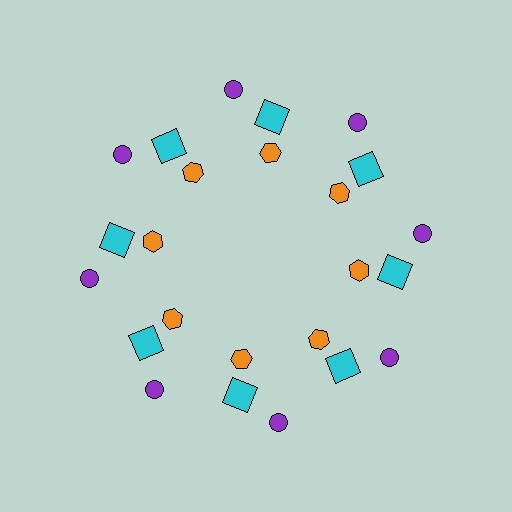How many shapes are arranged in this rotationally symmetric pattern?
There are 24 shapes, arranged in 8 groups of 3.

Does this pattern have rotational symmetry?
Yes, this pattern has 8-fold rotational symmetry. It looks the same after rotating 45 degrees around the center.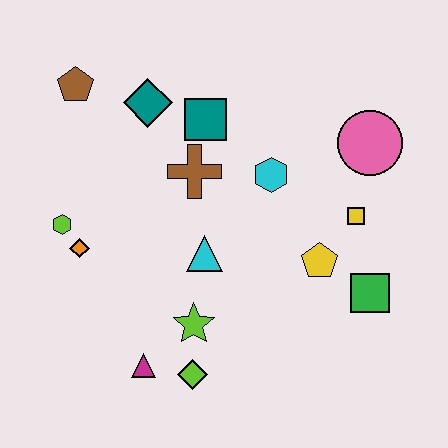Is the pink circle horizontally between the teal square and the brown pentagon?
No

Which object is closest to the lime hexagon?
The orange diamond is closest to the lime hexagon.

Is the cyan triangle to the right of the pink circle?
No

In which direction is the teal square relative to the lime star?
The teal square is above the lime star.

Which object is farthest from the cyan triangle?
The brown pentagon is farthest from the cyan triangle.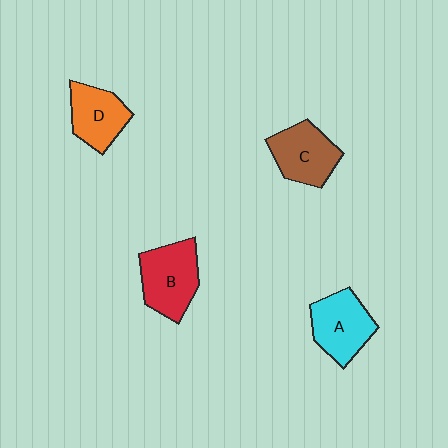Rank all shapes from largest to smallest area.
From largest to smallest: B (red), A (cyan), C (brown), D (orange).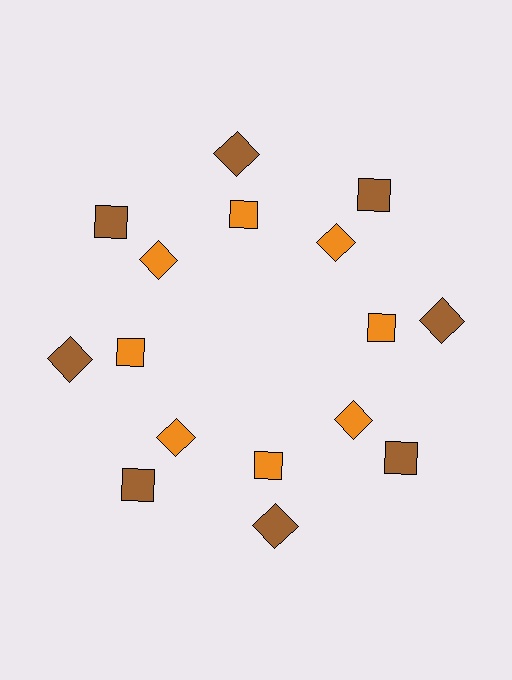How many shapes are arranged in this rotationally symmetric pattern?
There are 16 shapes, arranged in 8 groups of 2.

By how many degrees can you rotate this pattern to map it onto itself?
The pattern maps onto itself every 45 degrees of rotation.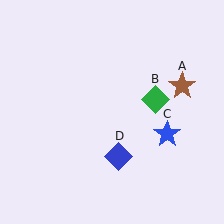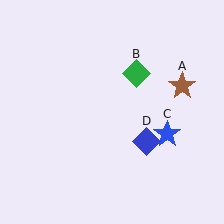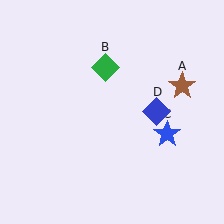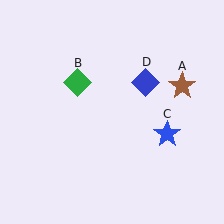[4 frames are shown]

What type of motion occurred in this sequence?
The green diamond (object B), blue diamond (object D) rotated counterclockwise around the center of the scene.